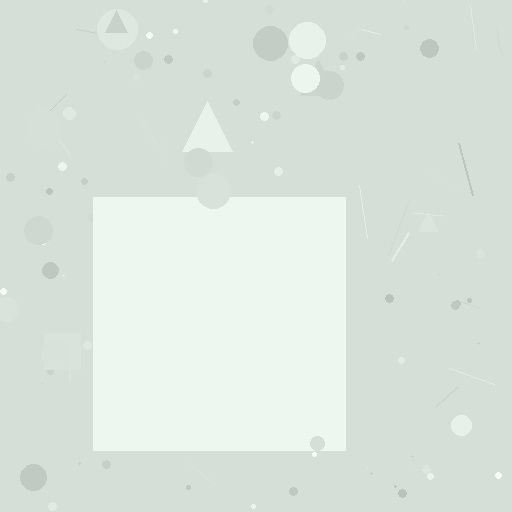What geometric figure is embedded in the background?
A square is embedded in the background.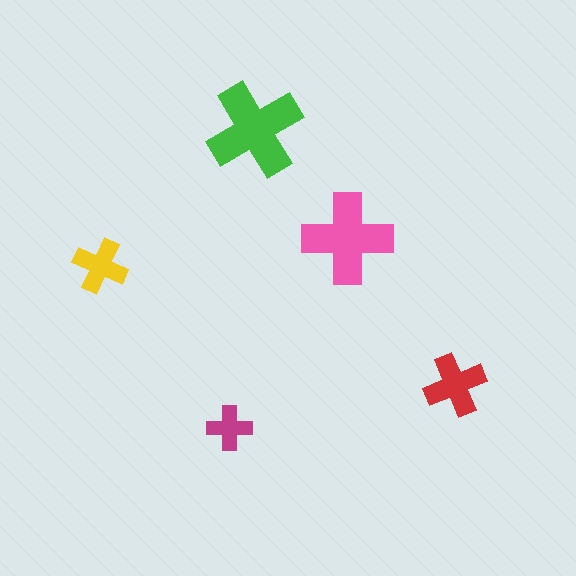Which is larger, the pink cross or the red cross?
The pink one.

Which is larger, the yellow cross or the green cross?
The green one.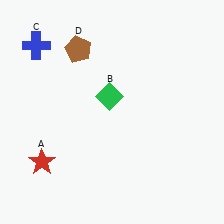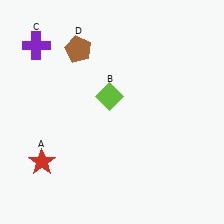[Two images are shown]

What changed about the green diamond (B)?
In Image 1, B is green. In Image 2, it changed to lime.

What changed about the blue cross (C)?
In Image 1, C is blue. In Image 2, it changed to purple.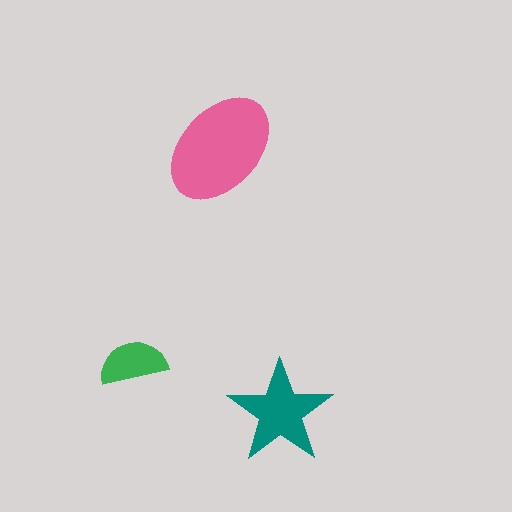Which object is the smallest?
The green semicircle.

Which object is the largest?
The pink ellipse.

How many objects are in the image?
There are 3 objects in the image.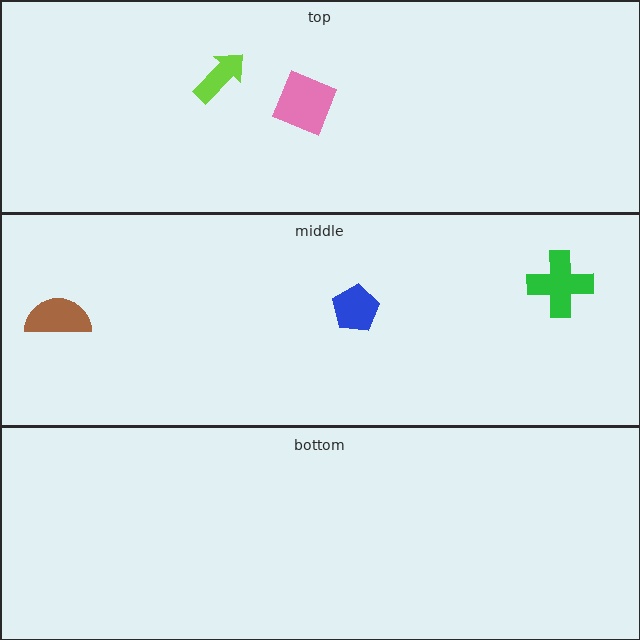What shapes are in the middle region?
The brown semicircle, the blue pentagon, the green cross.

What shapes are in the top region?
The pink square, the lime arrow.